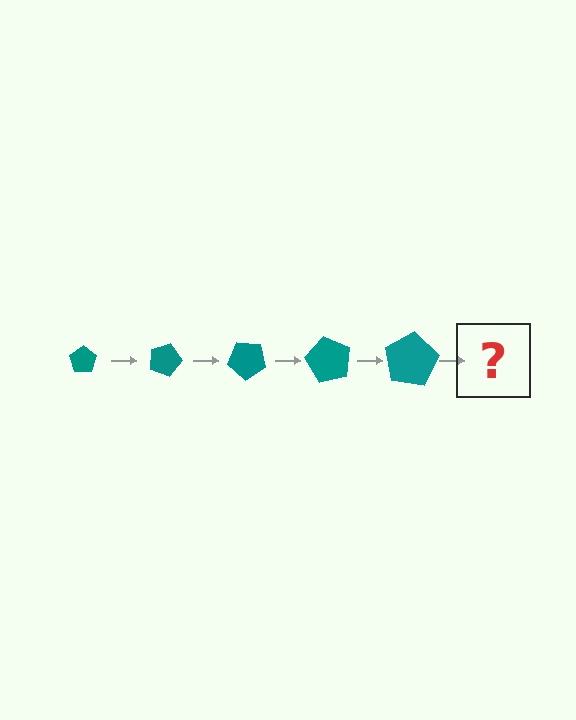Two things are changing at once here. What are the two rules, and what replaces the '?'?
The two rules are that the pentagon grows larger each step and it rotates 20 degrees each step. The '?' should be a pentagon, larger than the previous one and rotated 100 degrees from the start.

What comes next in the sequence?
The next element should be a pentagon, larger than the previous one and rotated 100 degrees from the start.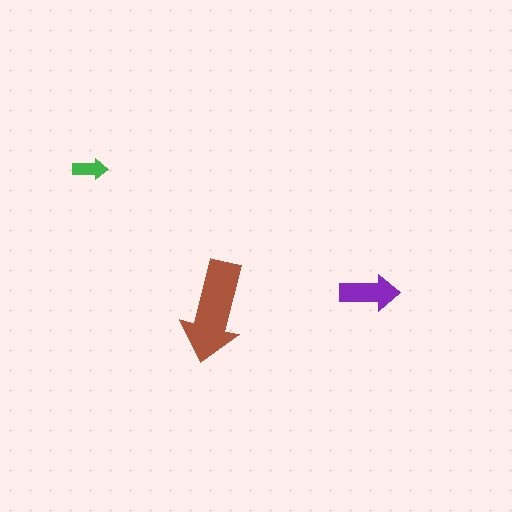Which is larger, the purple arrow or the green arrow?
The purple one.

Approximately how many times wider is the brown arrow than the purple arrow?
About 1.5 times wider.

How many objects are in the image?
There are 3 objects in the image.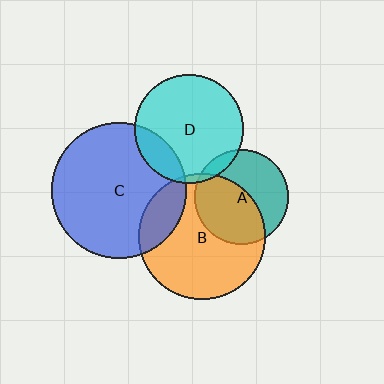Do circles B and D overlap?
Yes.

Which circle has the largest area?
Circle C (blue).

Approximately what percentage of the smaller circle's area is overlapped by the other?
Approximately 5%.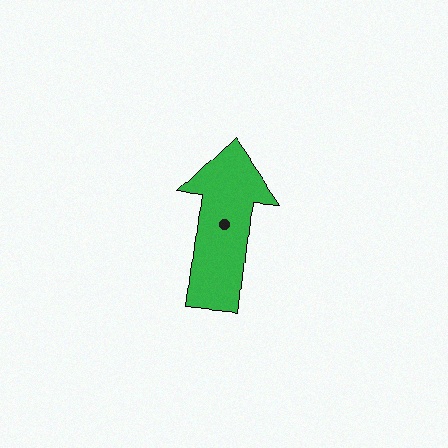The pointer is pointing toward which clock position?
Roughly 12 o'clock.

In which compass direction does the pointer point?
North.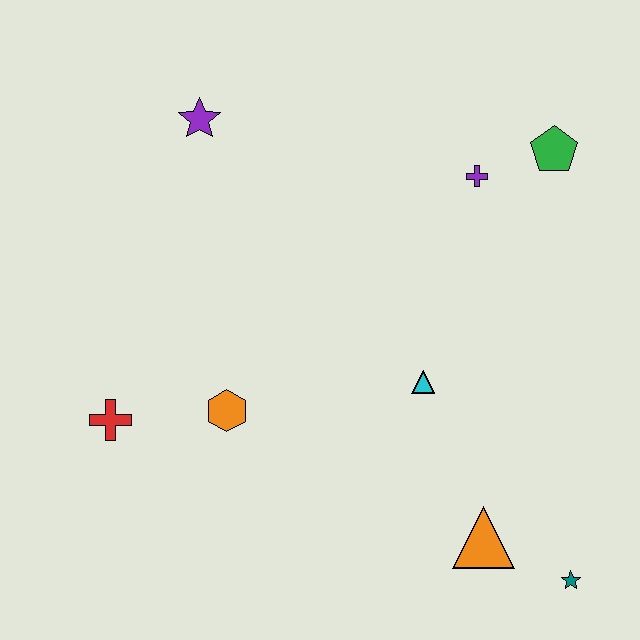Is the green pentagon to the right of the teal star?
No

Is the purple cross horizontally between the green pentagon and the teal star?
No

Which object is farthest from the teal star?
The purple star is farthest from the teal star.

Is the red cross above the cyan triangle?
No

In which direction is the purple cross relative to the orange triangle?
The purple cross is above the orange triangle.